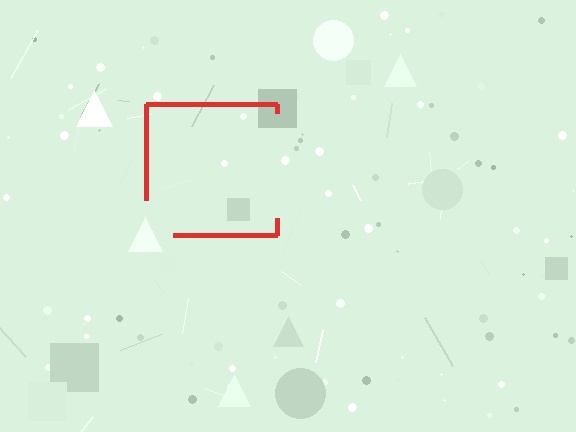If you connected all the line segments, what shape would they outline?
They would outline a square.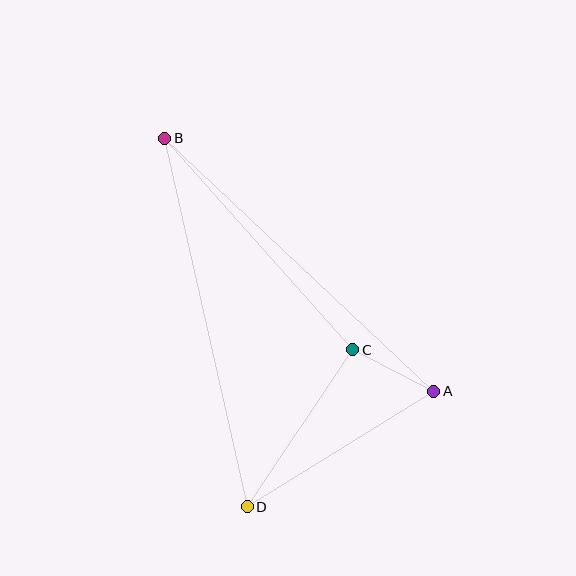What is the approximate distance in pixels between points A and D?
The distance between A and D is approximately 220 pixels.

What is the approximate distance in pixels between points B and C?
The distance between B and C is approximately 283 pixels.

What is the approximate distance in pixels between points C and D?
The distance between C and D is approximately 189 pixels.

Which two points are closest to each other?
Points A and C are closest to each other.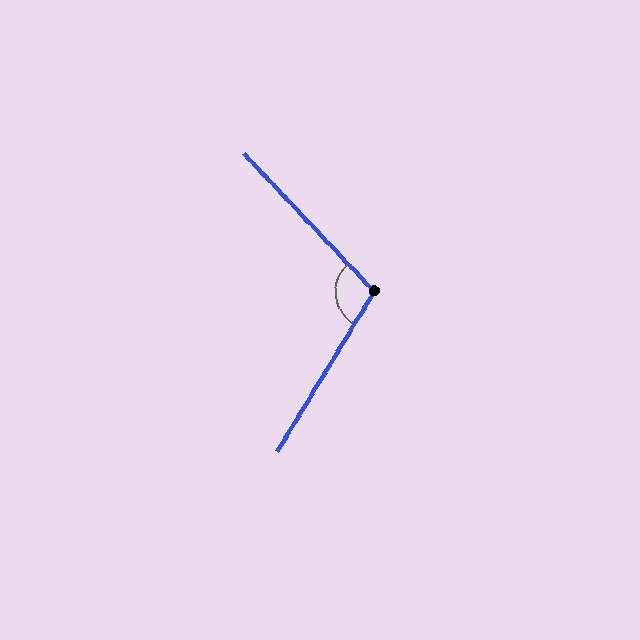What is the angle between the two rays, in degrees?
Approximately 106 degrees.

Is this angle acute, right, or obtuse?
It is obtuse.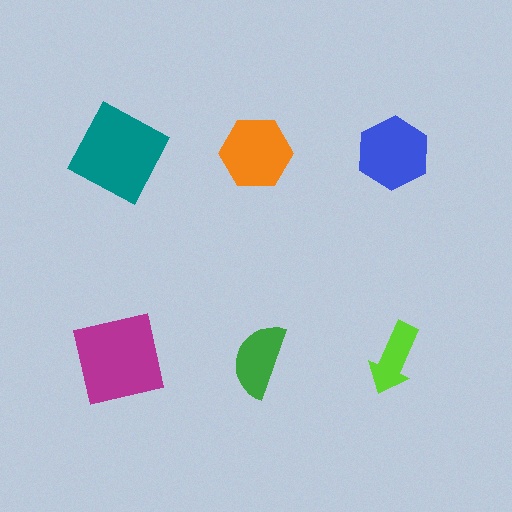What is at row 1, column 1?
A teal square.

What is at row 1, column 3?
A blue hexagon.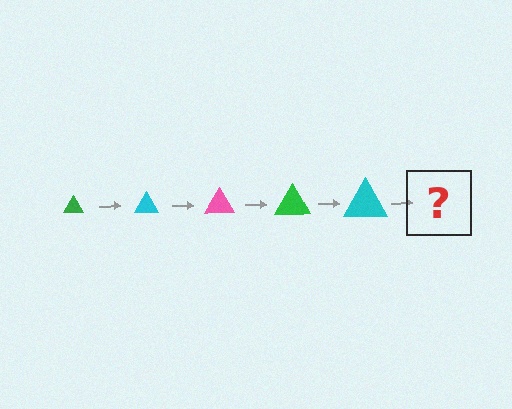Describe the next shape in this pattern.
It should be a pink triangle, larger than the previous one.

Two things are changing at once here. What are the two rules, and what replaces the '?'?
The two rules are that the triangle grows larger each step and the color cycles through green, cyan, and pink. The '?' should be a pink triangle, larger than the previous one.